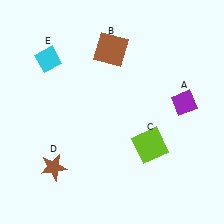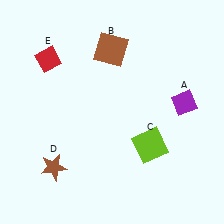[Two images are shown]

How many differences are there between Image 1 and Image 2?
There is 1 difference between the two images.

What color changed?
The diamond (E) changed from cyan in Image 1 to red in Image 2.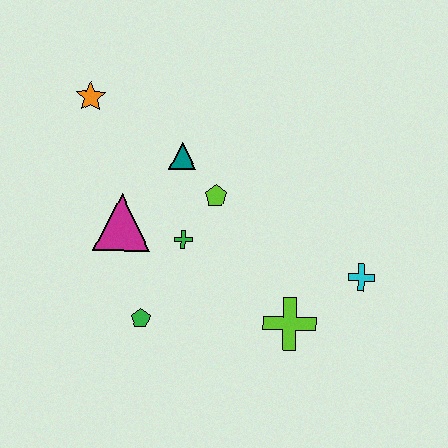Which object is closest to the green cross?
The lime pentagon is closest to the green cross.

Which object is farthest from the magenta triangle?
The cyan cross is farthest from the magenta triangle.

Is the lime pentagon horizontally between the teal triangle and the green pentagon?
No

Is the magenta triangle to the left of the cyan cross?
Yes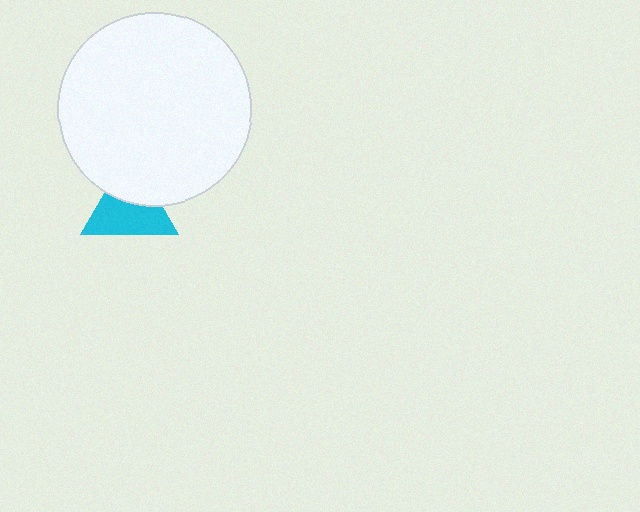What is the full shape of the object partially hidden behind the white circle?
The partially hidden object is a cyan triangle.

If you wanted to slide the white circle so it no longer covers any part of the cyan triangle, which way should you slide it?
Slide it up — that is the most direct way to separate the two shapes.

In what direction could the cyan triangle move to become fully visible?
The cyan triangle could move down. That would shift it out from behind the white circle entirely.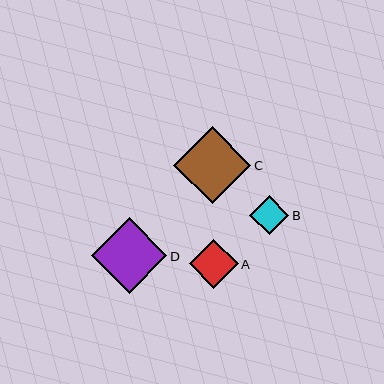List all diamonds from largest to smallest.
From largest to smallest: C, D, A, B.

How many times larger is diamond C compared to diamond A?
Diamond C is approximately 1.6 times the size of diamond A.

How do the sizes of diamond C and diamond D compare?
Diamond C and diamond D are approximately the same size.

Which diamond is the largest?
Diamond C is the largest with a size of approximately 77 pixels.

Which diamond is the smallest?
Diamond B is the smallest with a size of approximately 39 pixels.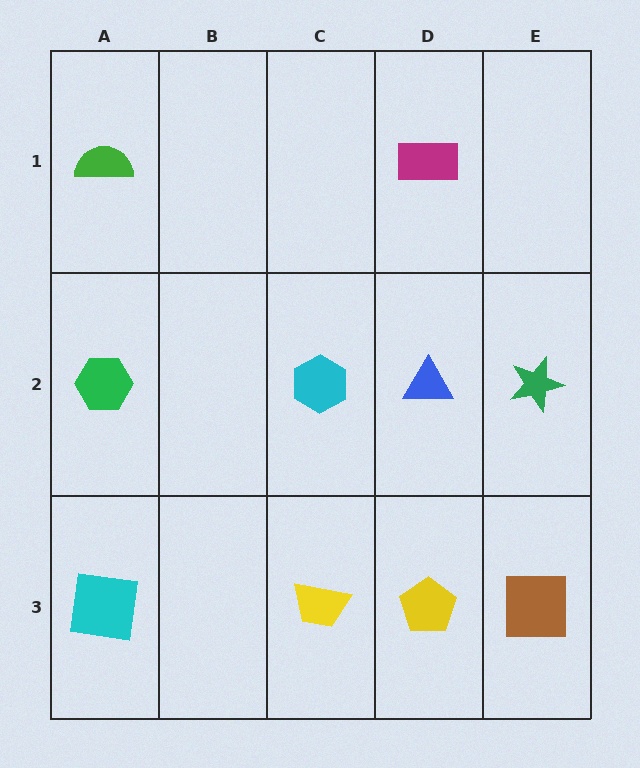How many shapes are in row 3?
4 shapes.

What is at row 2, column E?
A green star.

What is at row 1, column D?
A magenta rectangle.